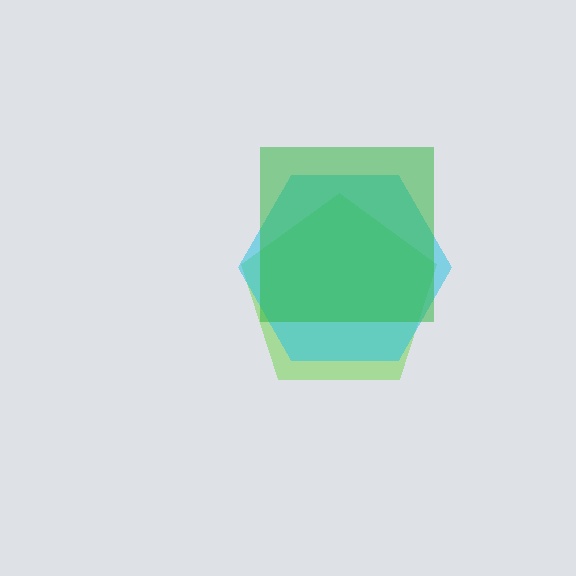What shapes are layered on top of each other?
The layered shapes are: a lime pentagon, a cyan hexagon, a green square.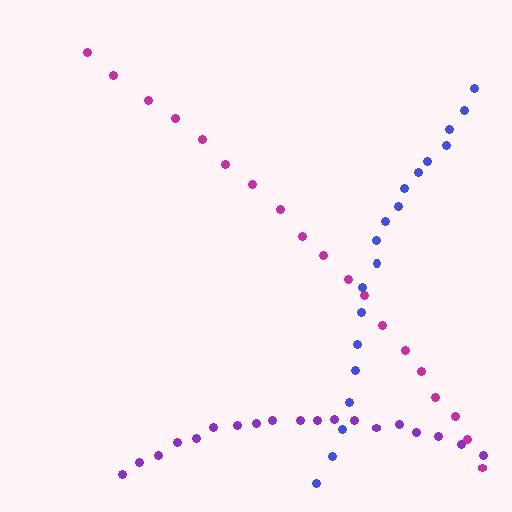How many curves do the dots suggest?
There are 3 distinct paths.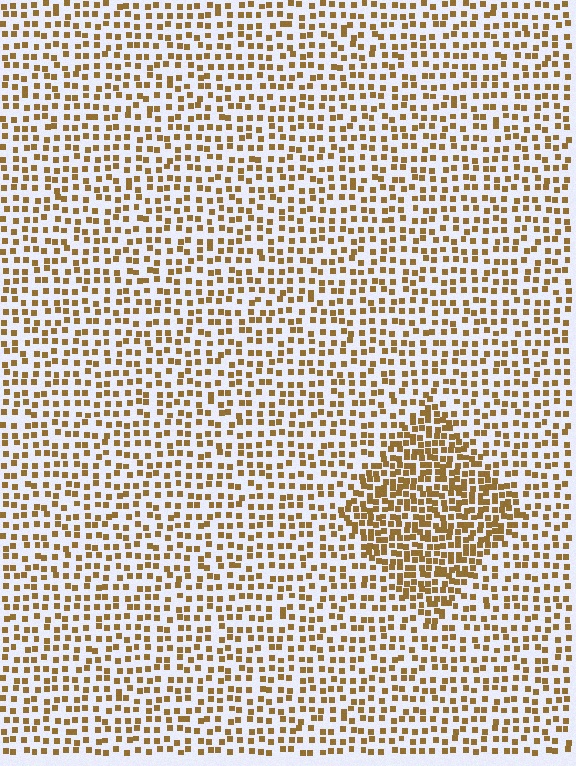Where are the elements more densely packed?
The elements are more densely packed inside the diamond boundary.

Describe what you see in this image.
The image contains small brown elements arranged at two different densities. A diamond-shaped region is visible where the elements are more densely packed than the surrounding area.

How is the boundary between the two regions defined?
The boundary is defined by a change in element density (approximately 1.9x ratio). All elements are the same color, size, and shape.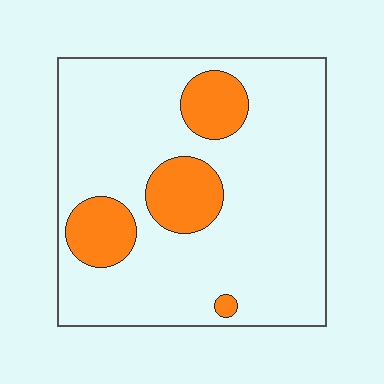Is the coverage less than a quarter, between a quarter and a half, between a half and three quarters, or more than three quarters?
Less than a quarter.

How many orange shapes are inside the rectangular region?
4.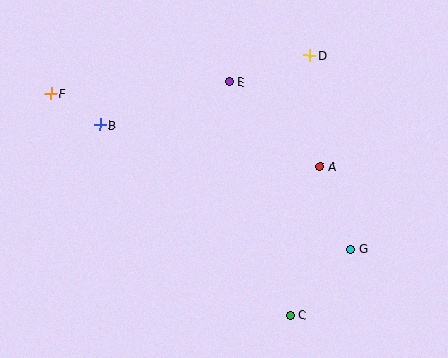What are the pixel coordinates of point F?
Point F is at (51, 93).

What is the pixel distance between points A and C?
The distance between A and C is 152 pixels.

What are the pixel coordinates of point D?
Point D is at (309, 55).